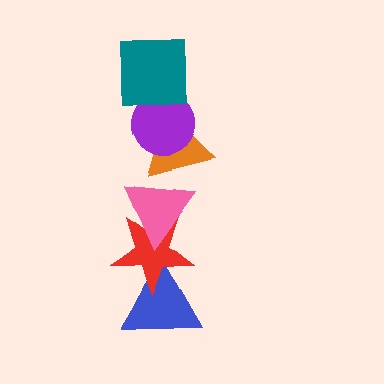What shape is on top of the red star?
The pink triangle is on top of the red star.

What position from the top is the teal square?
The teal square is 1st from the top.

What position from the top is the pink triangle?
The pink triangle is 4th from the top.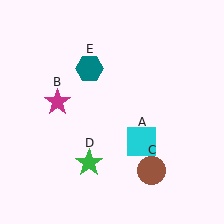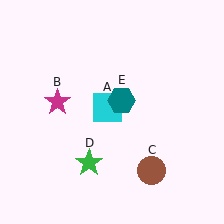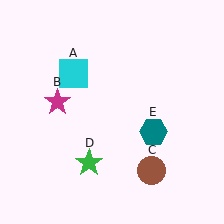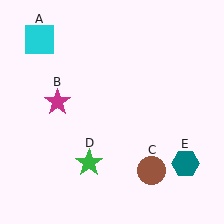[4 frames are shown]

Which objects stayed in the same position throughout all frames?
Magenta star (object B) and brown circle (object C) and green star (object D) remained stationary.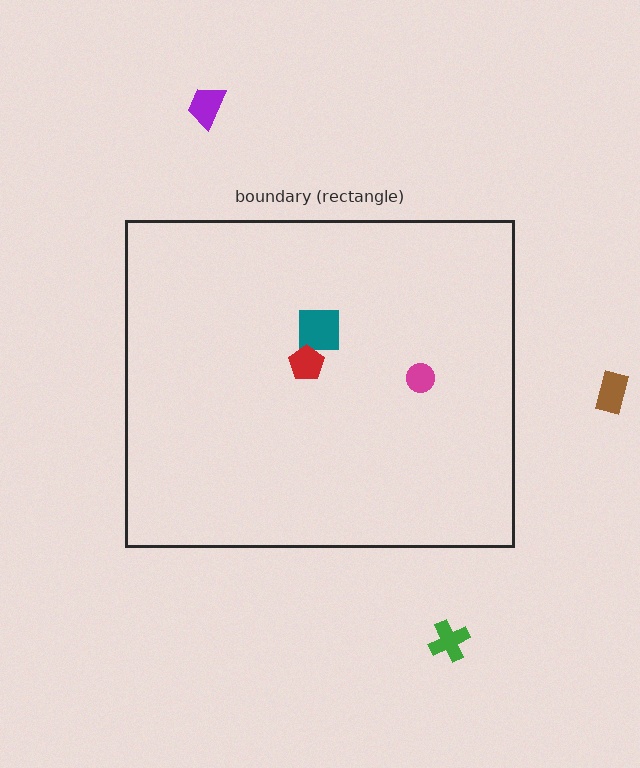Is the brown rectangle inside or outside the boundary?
Outside.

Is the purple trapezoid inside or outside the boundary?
Outside.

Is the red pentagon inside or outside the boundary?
Inside.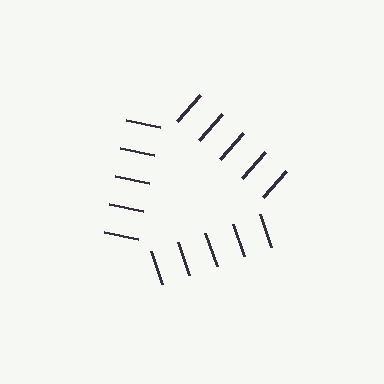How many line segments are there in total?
15 — 5 along each of the 3 edges.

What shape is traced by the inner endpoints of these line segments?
An illusory triangle — the line segments terminate on its edges but no continuous stroke is drawn.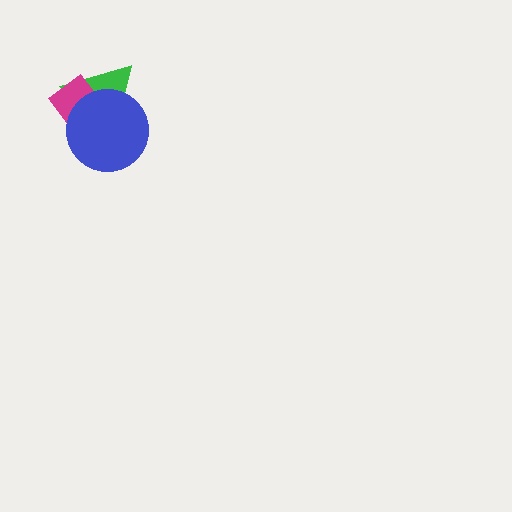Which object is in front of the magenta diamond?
The blue circle is in front of the magenta diamond.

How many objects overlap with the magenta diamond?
2 objects overlap with the magenta diamond.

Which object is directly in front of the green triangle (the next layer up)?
The magenta diamond is directly in front of the green triangle.